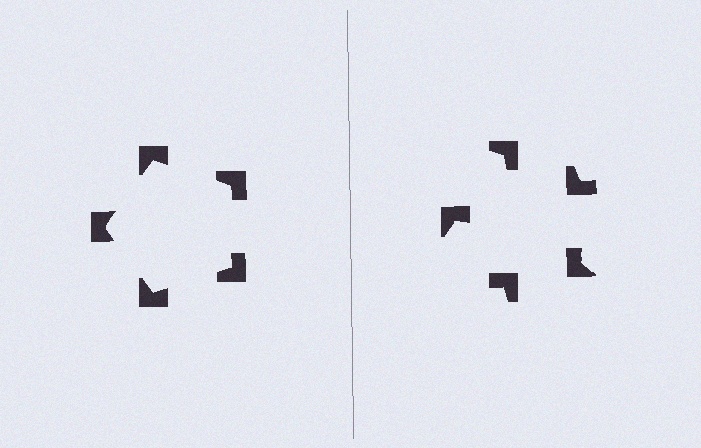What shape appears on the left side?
An illusory pentagon.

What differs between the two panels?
The notched squares are positioned identically on both sides; only the wedge orientations differ. On the left they align to a pentagon; on the right they are misaligned.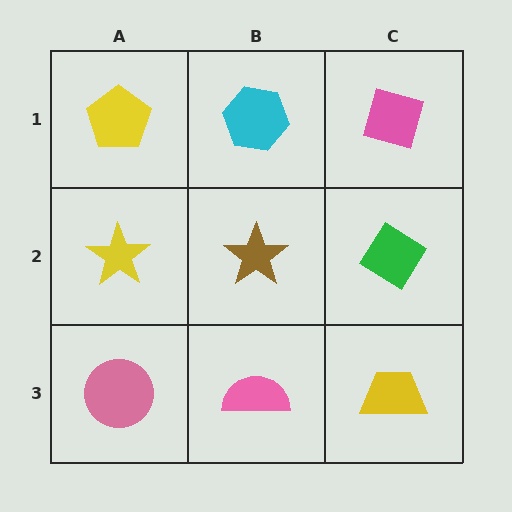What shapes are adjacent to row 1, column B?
A brown star (row 2, column B), a yellow pentagon (row 1, column A), a pink diamond (row 1, column C).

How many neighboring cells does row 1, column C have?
2.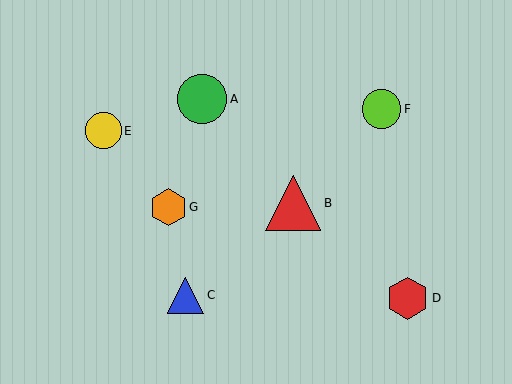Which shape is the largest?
The red triangle (labeled B) is the largest.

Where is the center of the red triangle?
The center of the red triangle is at (293, 203).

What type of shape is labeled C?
Shape C is a blue triangle.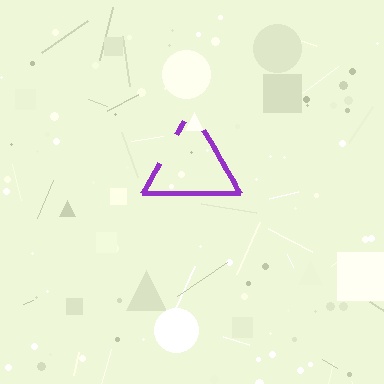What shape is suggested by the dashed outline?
The dashed outline suggests a triangle.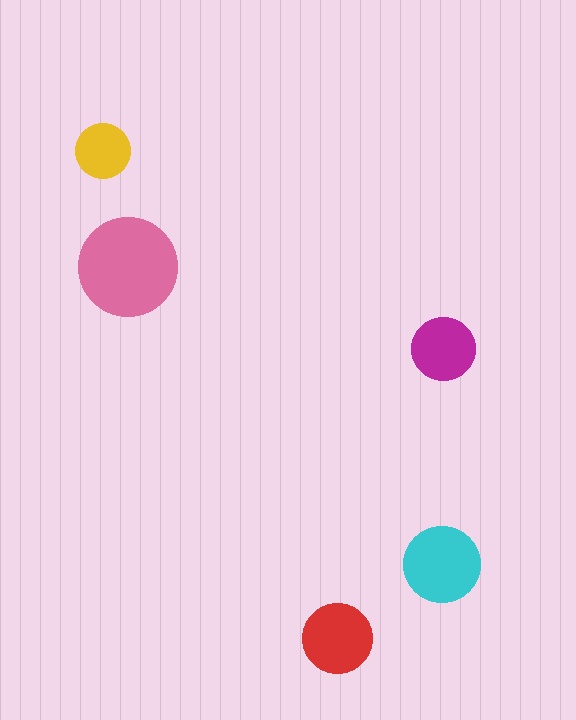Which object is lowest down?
The red circle is bottommost.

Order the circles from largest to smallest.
the pink one, the cyan one, the red one, the magenta one, the yellow one.